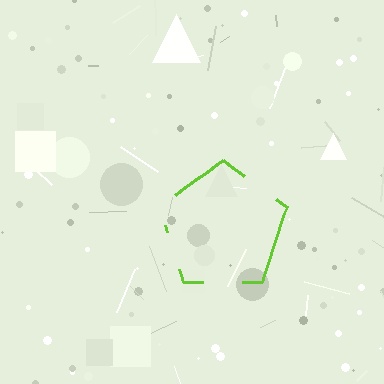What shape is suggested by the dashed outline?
The dashed outline suggests a pentagon.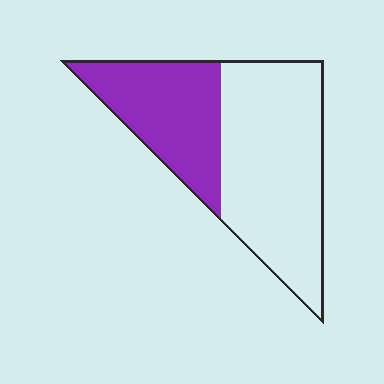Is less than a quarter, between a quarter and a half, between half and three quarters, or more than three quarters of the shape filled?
Between a quarter and a half.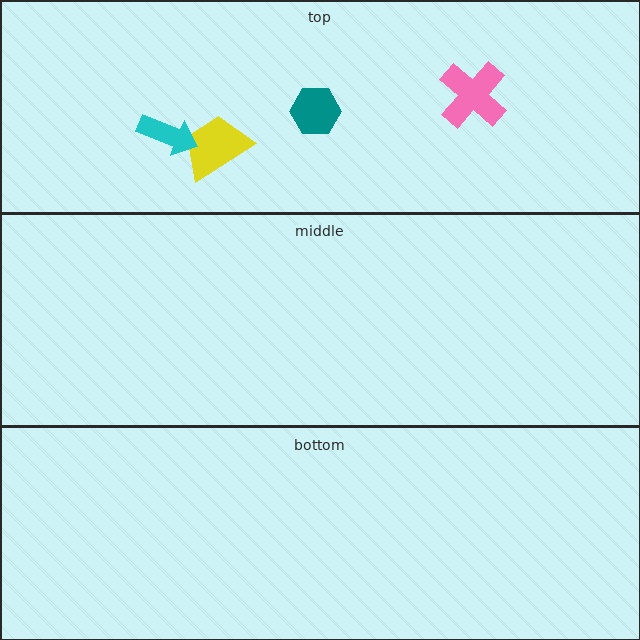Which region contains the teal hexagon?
The top region.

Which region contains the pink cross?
The top region.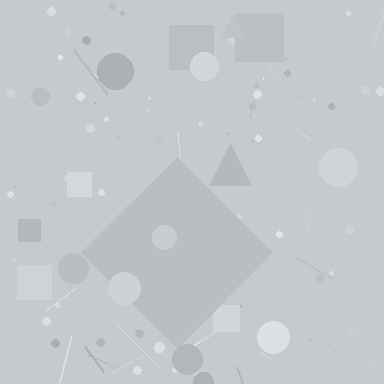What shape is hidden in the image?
A diamond is hidden in the image.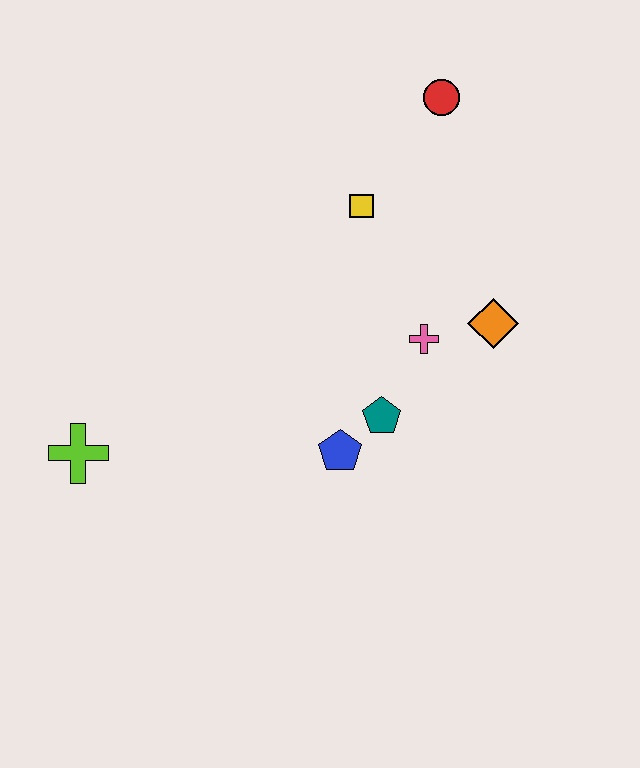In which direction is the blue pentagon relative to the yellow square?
The blue pentagon is below the yellow square.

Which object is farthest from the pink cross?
The lime cross is farthest from the pink cross.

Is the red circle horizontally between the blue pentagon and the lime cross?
No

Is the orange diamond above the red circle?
No